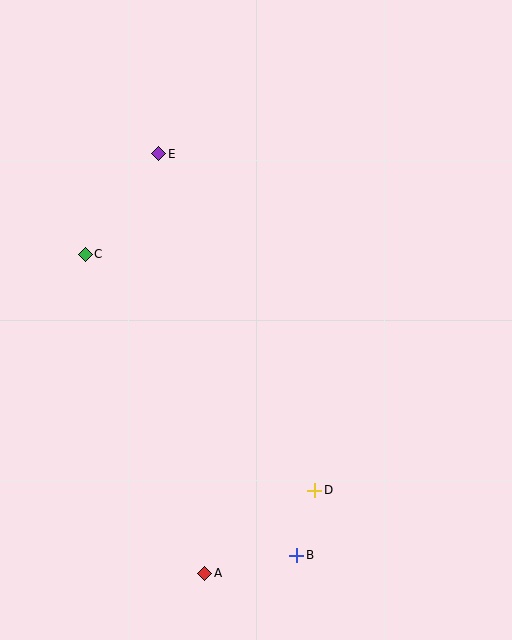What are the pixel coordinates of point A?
Point A is at (205, 573).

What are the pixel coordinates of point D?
Point D is at (315, 490).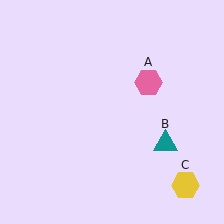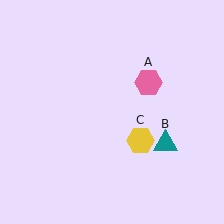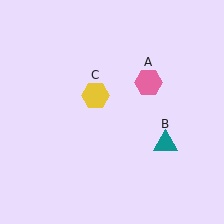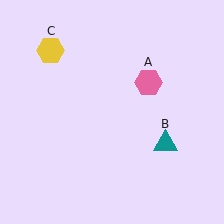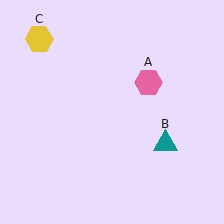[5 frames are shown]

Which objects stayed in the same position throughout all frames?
Pink hexagon (object A) and teal triangle (object B) remained stationary.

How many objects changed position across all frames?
1 object changed position: yellow hexagon (object C).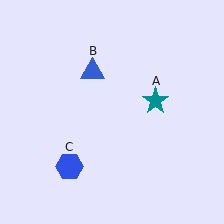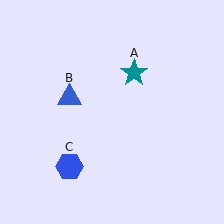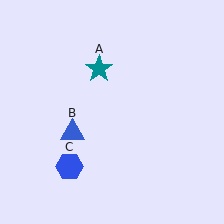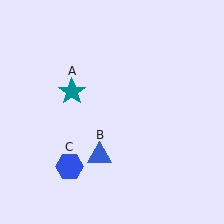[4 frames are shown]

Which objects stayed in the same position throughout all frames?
Blue hexagon (object C) remained stationary.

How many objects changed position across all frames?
2 objects changed position: teal star (object A), blue triangle (object B).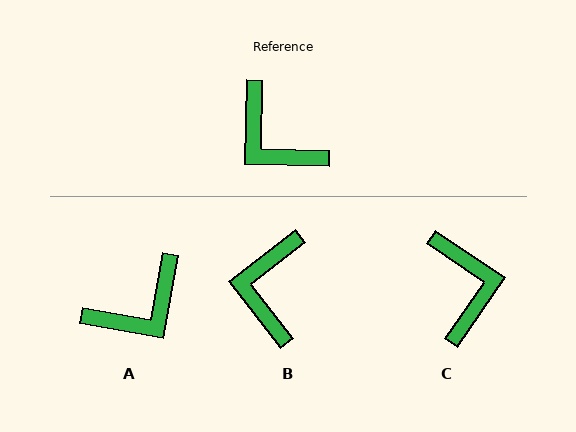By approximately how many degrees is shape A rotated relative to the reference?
Approximately 81 degrees counter-clockwise.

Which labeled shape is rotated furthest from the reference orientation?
C, about 147 degrees away.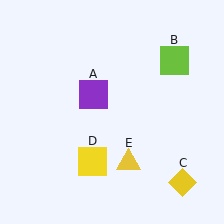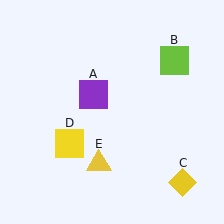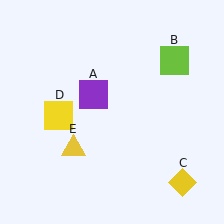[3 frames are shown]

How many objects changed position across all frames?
2 objects changed position: yellow square (object D), yellow triangle (object E).